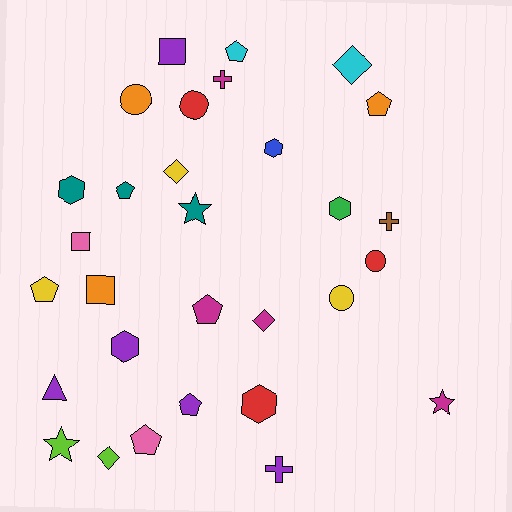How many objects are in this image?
There are 30 objects.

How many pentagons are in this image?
There are 7 pentagons.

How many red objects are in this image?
There are 3 red objects.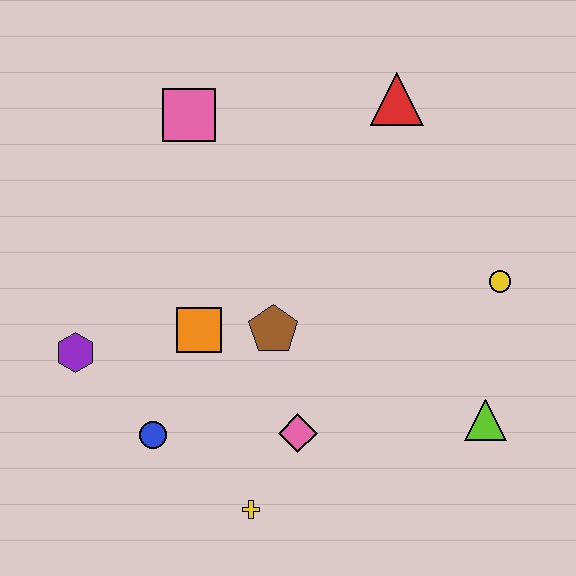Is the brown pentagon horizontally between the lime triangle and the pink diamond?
No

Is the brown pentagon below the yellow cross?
No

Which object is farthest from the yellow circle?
The purple hexagon is farthest from the yellow circle.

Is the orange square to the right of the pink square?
Yes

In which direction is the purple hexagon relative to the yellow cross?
The purple hexagon is to the left of the yellow cross.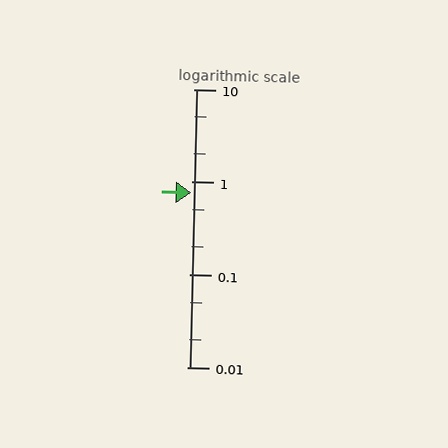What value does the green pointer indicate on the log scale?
The pointer indicates approximately 0.77.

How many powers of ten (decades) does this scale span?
The scale spans 3 decades, from 0.01 to 10.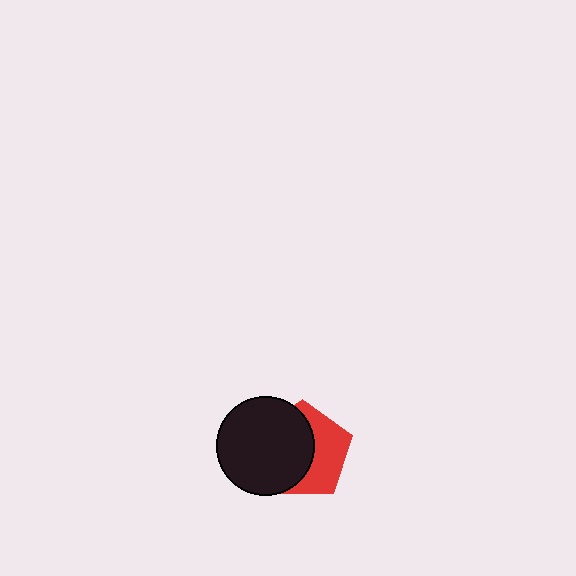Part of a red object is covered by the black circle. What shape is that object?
It is a pentagon.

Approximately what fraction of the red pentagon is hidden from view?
Roughly 56% of the red pentagon is hidden behind the black circle.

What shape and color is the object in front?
The object in front is a black circle.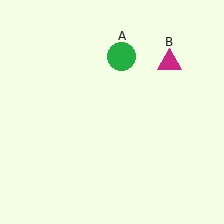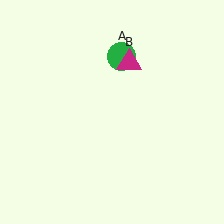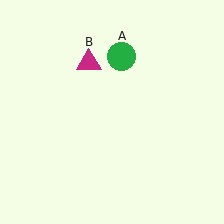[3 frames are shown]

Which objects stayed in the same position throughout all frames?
Green circle (object A) remained stationary.